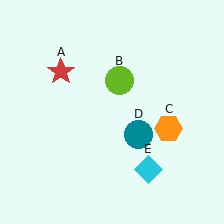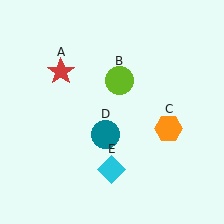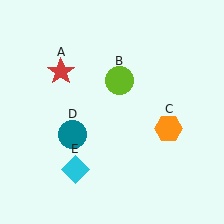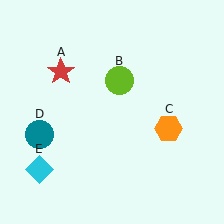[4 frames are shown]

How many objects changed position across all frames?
2 objects changed position: teal circle (object D), cyan diamond (object E).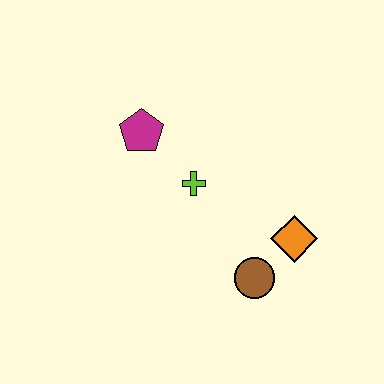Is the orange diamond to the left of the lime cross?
No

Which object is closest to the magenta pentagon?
The lime cross is closest to the magenta pentagon.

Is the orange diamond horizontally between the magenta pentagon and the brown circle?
No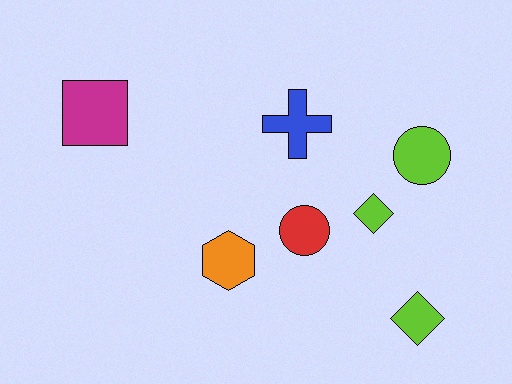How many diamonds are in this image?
There are 2 diamonds.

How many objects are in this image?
There are 7 objects.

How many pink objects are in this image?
There are no pink objects.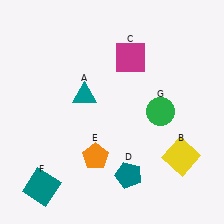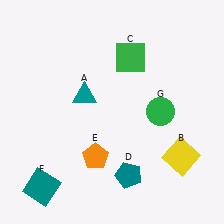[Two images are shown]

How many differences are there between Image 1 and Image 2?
There is 1 difference between the two images.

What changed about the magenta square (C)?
In Image 1, C is magenta. In Image 2, it changed to green.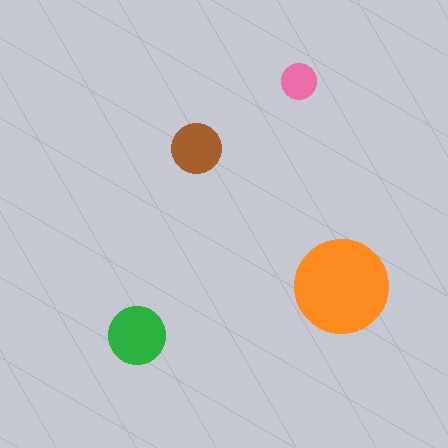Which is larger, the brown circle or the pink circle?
The brown one.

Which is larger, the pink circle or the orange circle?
The orange one.